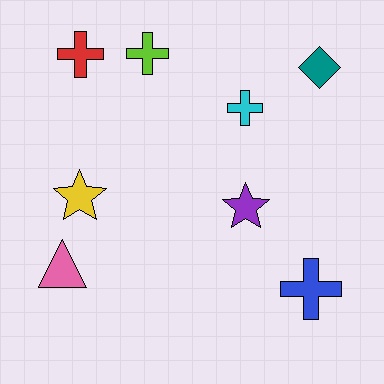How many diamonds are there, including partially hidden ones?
There is 1 diamond.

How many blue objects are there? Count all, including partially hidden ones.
There is 1 blue object.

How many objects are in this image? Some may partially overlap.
There are 8 objects.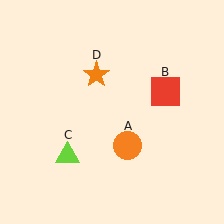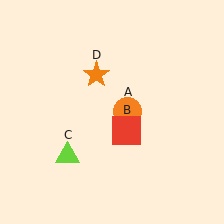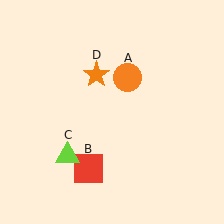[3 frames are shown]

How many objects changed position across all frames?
2 objects changed position: orange circle (object A), red square (object B).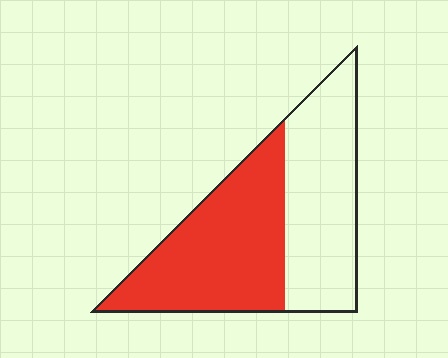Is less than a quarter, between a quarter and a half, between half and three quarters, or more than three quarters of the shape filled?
Between half and three quarters.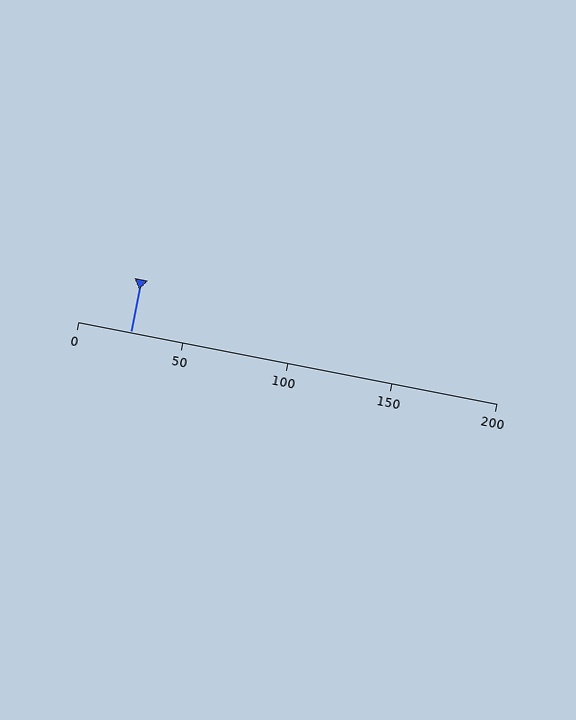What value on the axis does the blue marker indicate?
The marker indicates approximately 25.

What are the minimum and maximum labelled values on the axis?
The axis runs from 0 to 200.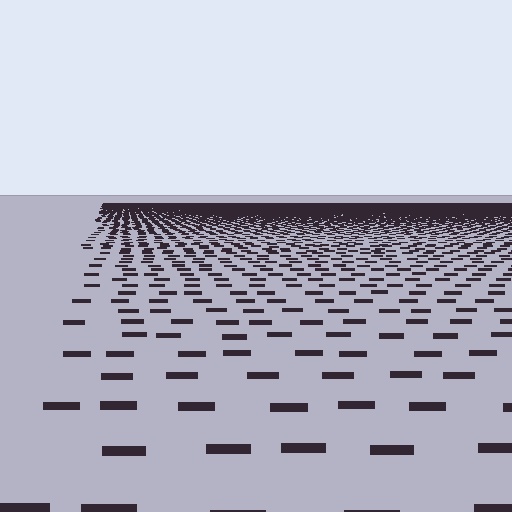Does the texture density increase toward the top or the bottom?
Density increases toward the top.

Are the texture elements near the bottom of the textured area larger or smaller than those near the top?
Larger. Near the bottom, elements are closer to the viewer and appear at a bigger on-screen size.